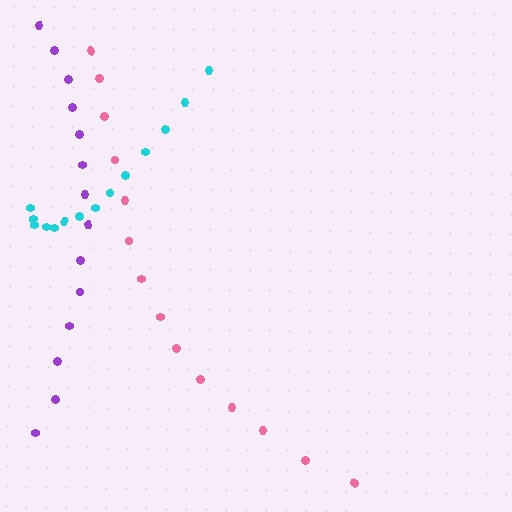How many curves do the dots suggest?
There are 3 distinct paths.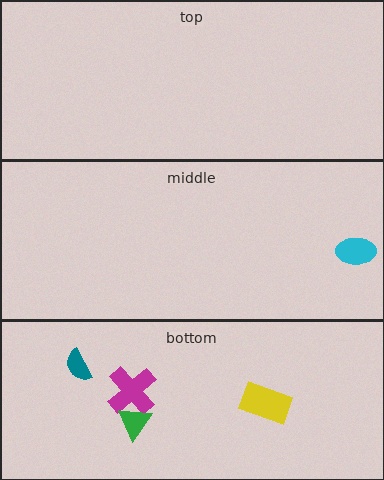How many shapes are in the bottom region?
4.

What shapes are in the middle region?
The cyan ellipse.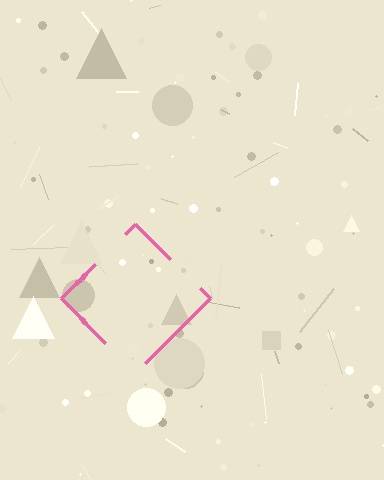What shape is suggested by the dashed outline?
The dashed outline suggests a diamond.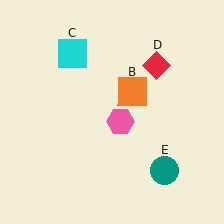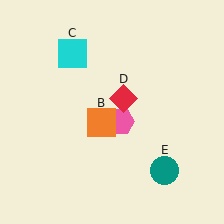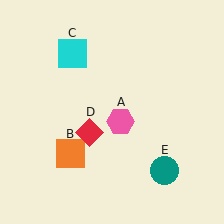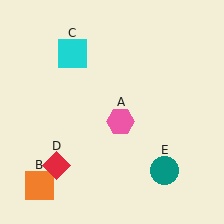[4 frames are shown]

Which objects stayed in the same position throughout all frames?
Pink hexagon (object A) and cyan square (object C) and teal circle (object E) remained stationary.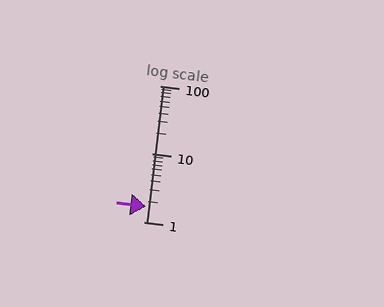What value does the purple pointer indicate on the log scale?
The pointer indicates approximately 1.7.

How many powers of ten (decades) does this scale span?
The scale spans 2 decades, from 1 to 100.